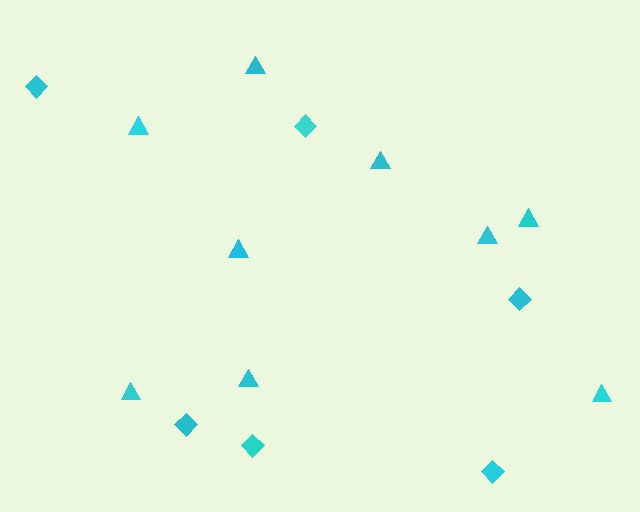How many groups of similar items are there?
There are 2 groups: one group of triangles (9) and one group of diamonds (6).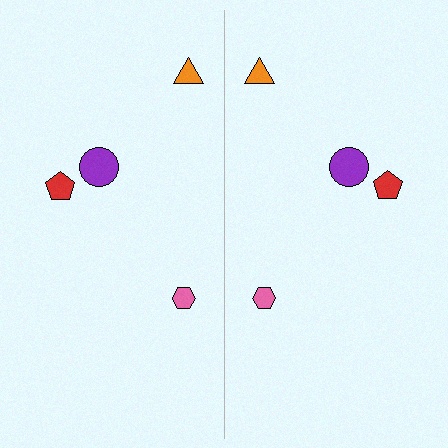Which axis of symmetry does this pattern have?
The pattern has a vertical axis of symmetry running through the center of the image.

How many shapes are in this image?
There are 8 shapes in this image.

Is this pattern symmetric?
Yes, this pattern has bilateral (reflection) symmetry.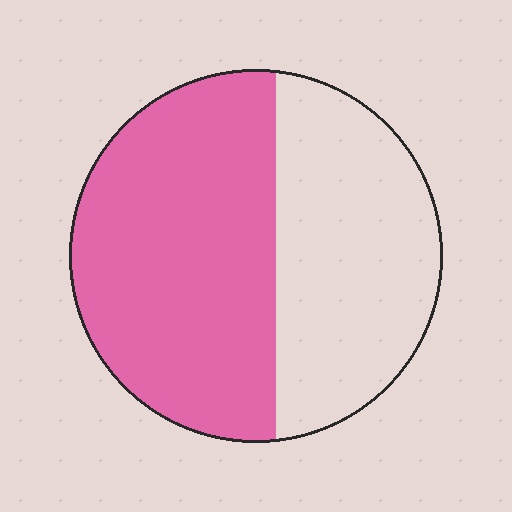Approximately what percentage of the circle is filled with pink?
Approximately 55%.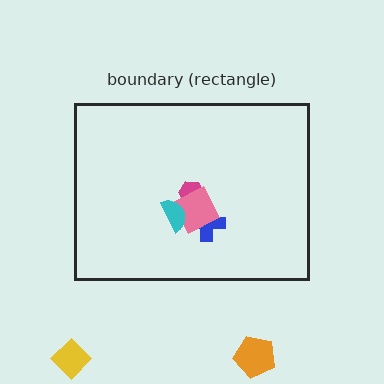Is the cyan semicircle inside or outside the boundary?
Inside.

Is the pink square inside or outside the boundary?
Inside.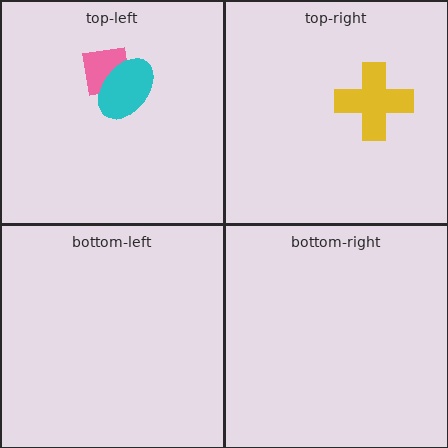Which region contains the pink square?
The top-left region.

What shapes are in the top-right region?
The yellow cross.